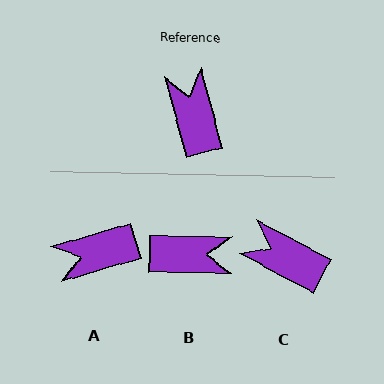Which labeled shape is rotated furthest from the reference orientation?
B, about 106 degrees away.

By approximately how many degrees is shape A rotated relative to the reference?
Approximately 91 degrees counter-clockwise.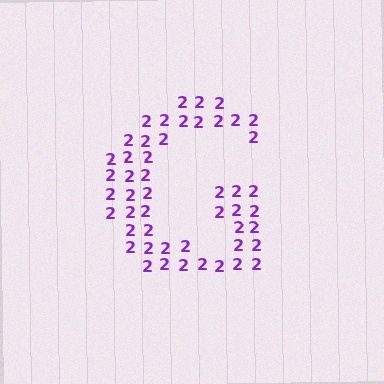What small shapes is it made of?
It is made of small digit 2's.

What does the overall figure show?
The overall figure shows the letter G.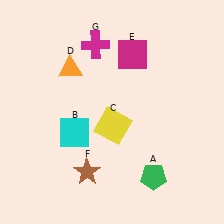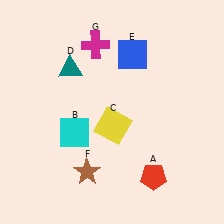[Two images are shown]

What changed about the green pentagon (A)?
In Image 1, A is green. In Image 2, it changed to red.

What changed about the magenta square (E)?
In Image 1, E is magenta. In Image 2, it changed to blue.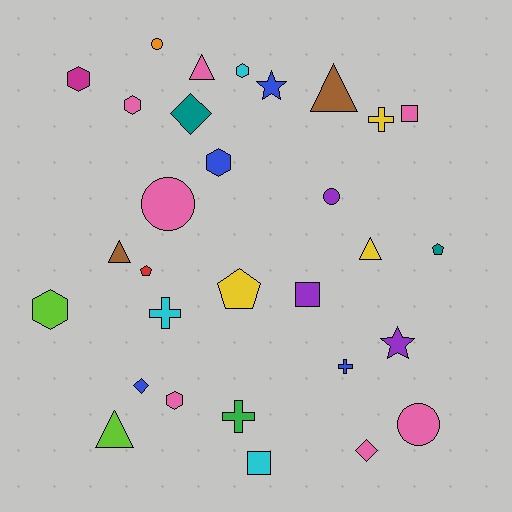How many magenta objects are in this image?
There is 1 magenta object.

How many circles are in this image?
There are 4 circles.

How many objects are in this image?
There are 30 objects.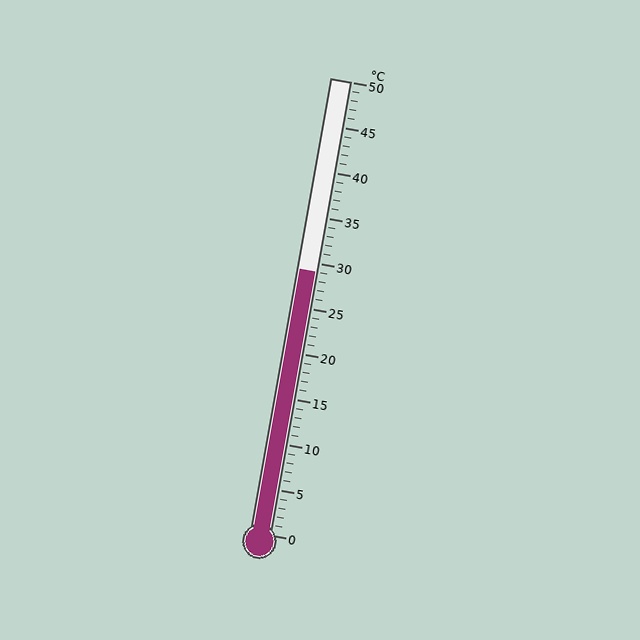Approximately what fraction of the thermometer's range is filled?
The thermometer is filled to approximately 60% of its range.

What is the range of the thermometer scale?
The thermometer scale ranges from 0°C to 50°C.